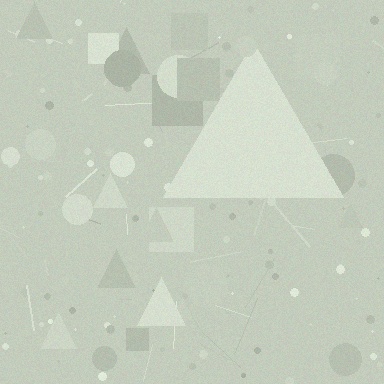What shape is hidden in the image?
A triangle is hidden in the image.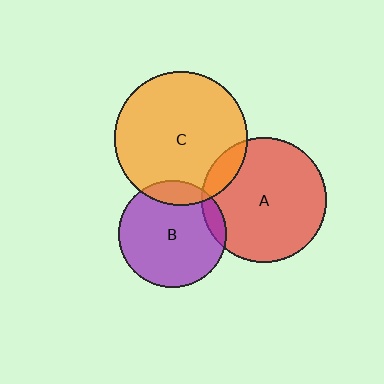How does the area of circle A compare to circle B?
Approximately 1.4 times.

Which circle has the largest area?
Circle C (orange).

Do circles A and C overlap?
Yes.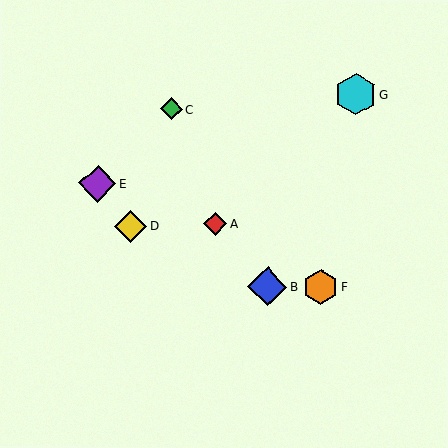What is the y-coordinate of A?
Object A is at y≈224.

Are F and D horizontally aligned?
No, F is at y≈287 and D is at y≈226.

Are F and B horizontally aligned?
Yes, both are at y≈287.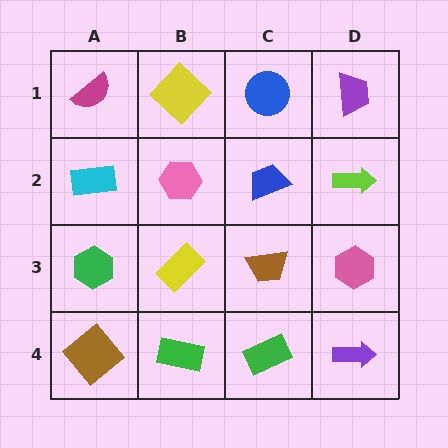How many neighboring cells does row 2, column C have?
4.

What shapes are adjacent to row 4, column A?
A green hexagon (row 3, column A), a green rectangle (row 4, column B).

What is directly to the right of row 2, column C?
A lime arrow.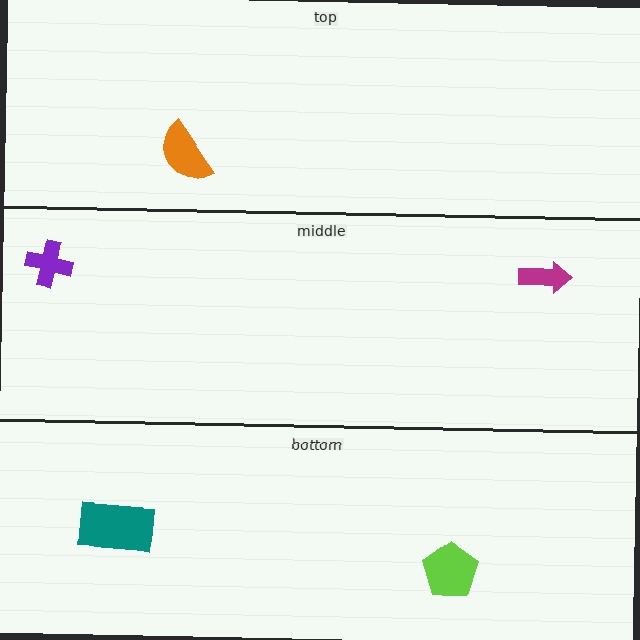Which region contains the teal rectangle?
The bottom region.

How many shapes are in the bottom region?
2.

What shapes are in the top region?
The orange semicircle.